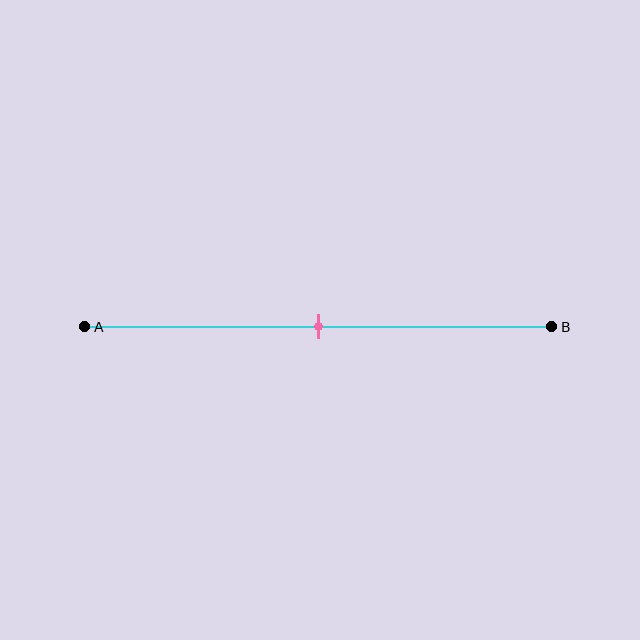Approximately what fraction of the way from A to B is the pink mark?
The pink mark is approximately 50% of the way from A to B.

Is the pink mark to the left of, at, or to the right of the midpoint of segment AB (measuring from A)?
The pink mark is approximately at the midpoint of segment AB.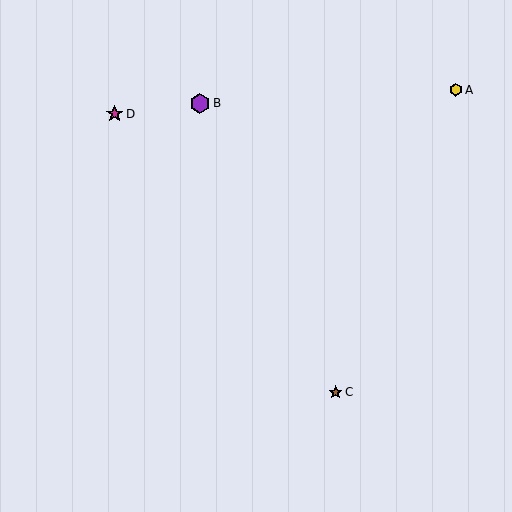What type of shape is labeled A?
Shape A is a yellow hexagon.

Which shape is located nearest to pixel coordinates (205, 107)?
The purple hexagon (labeled B) at (200, 103) is nearest to that location.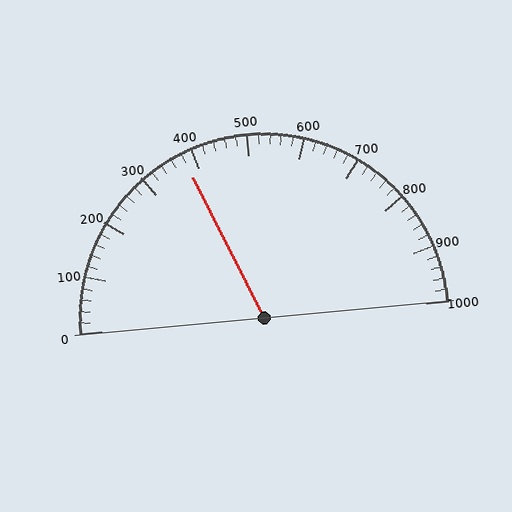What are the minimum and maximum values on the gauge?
The gauge ranges from 0 to 1000.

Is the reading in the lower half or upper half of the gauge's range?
The reading is in the lower half of the range (0 to 1000).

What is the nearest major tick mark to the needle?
The nearest major tick mark is 400.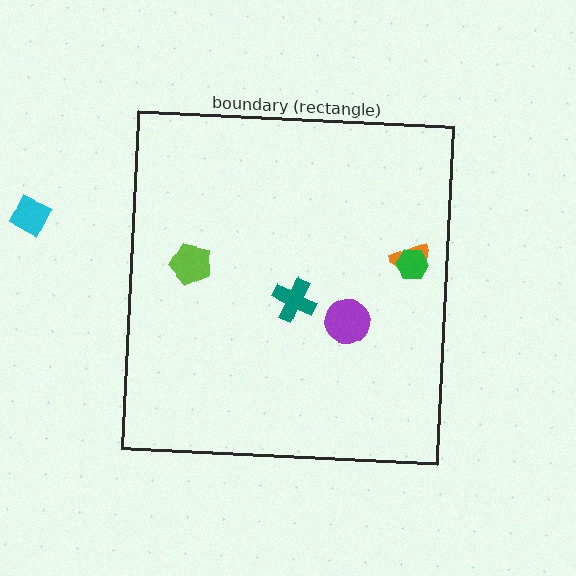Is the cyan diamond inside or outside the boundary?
Outside.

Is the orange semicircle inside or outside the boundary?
Inside.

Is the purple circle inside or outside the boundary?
Inside.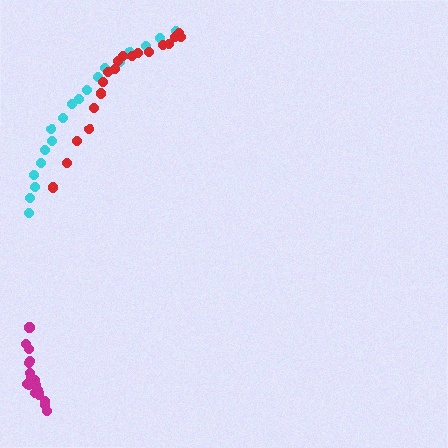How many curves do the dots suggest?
There are 3 distinct paths.